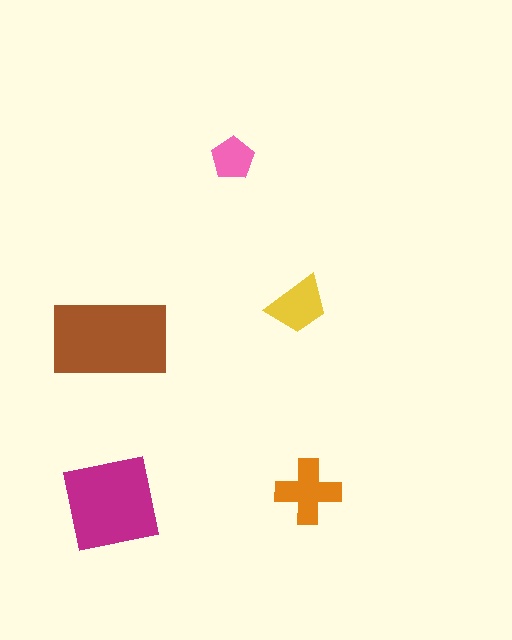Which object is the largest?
The brown rectangle.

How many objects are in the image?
There are 5 objects in the image.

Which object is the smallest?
The pink pentagon.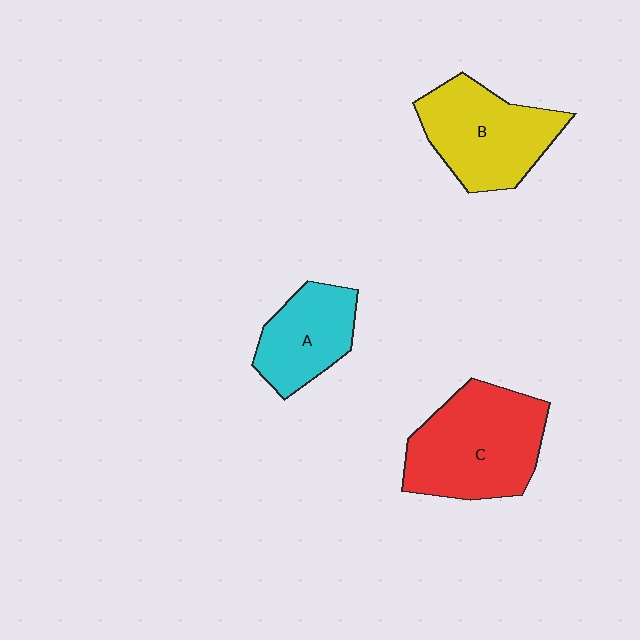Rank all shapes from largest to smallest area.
From largest to smallest: C (red), B (yellow), A (cyan).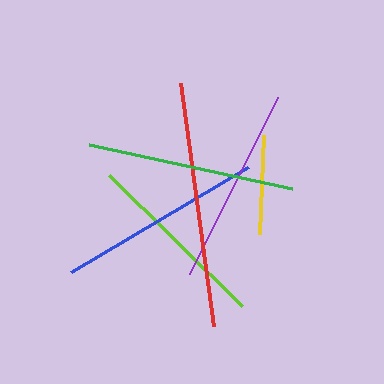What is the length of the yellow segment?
The yellow segment is approximately 99 pixels long.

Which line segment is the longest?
The red line is the longest at approximately 245 pixels.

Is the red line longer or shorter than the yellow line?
The red line is longer than the yellow line.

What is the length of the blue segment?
The blue segment is approximately 205 pixels long.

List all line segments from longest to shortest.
From longest to shortest: red, green, blue, purple, lime, yellow.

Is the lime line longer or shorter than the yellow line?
The lime line is longer than the yellow line.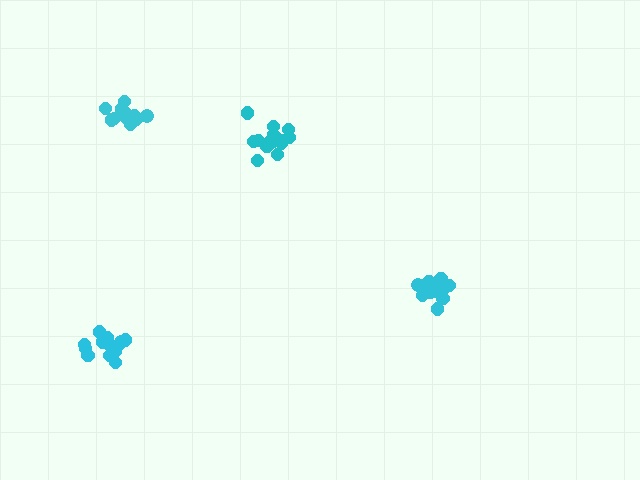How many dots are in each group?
Group 1: 16 dots, Group 2: 12 dots, Group 3: 16 dots, Group 4: 16 dots (60 total).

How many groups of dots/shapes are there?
There are 4 groups.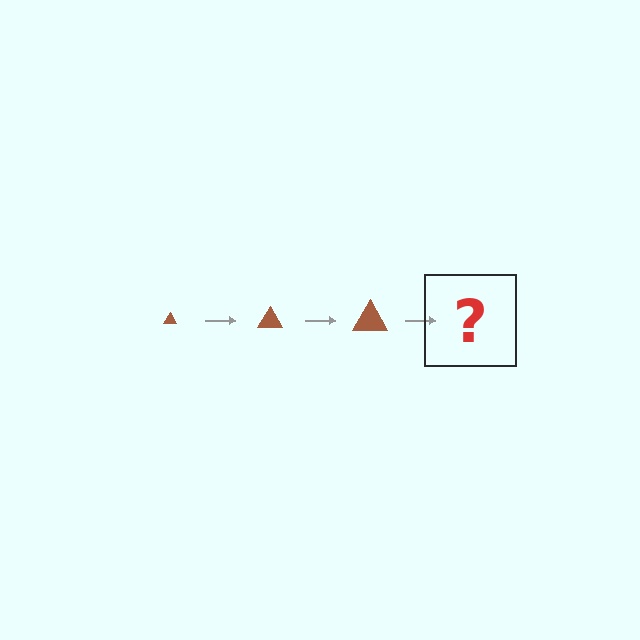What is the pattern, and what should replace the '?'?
The pattern is that the triangle gets progressively larger each step. The '?' should be a brown triangle, larger than the previous one.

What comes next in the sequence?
The next element should be a brown triangle, larger than the previous one.